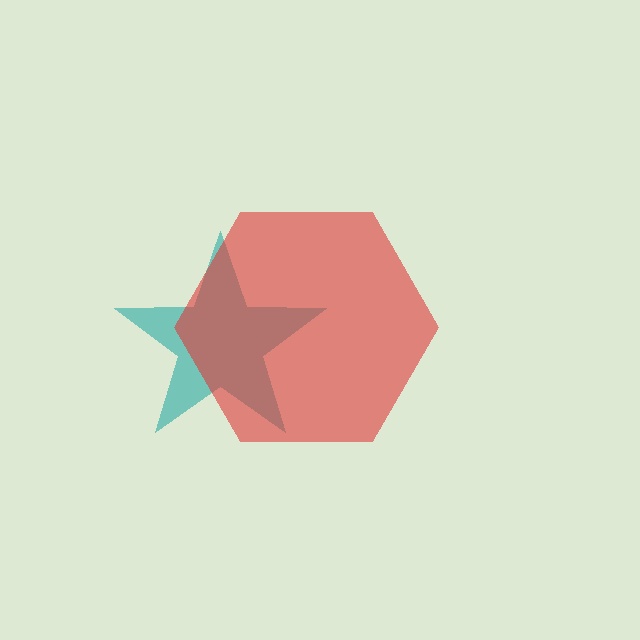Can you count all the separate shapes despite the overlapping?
Yes, there are 2 separate shapes.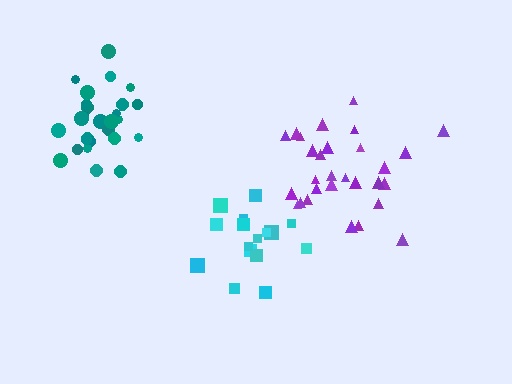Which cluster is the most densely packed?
Teal.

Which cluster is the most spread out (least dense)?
Purple.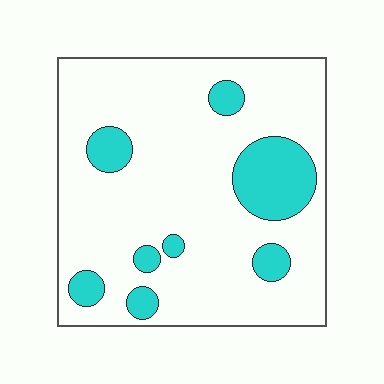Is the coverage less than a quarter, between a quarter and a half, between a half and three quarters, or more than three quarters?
Less than a quarter.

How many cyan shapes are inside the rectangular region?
8.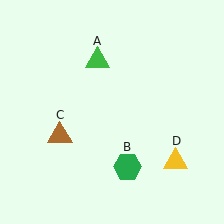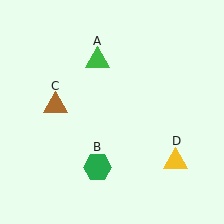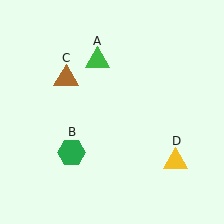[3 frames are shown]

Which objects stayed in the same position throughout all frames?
Green triangle (object A) and yellow triangle (object D) remained stationary.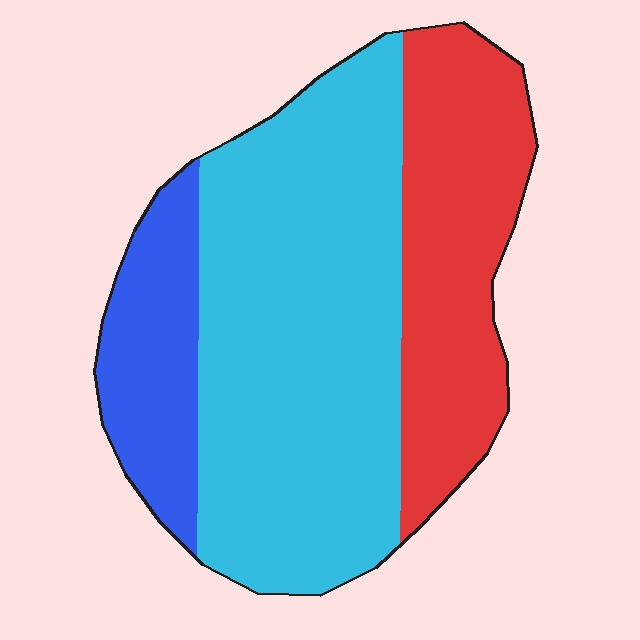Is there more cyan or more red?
Cyan.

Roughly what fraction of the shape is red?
Red covers 28% of the shape.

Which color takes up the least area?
Blue, at roughly 15%.